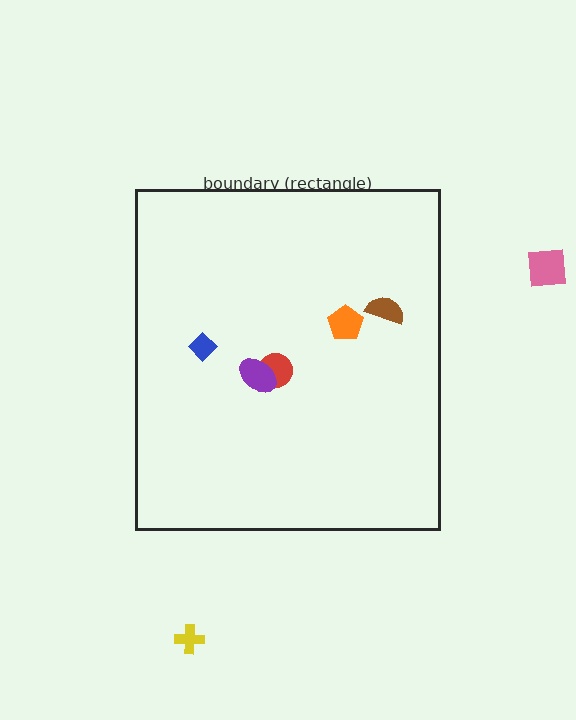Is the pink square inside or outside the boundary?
Outside.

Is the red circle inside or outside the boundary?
Inside.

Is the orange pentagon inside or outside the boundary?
Inside.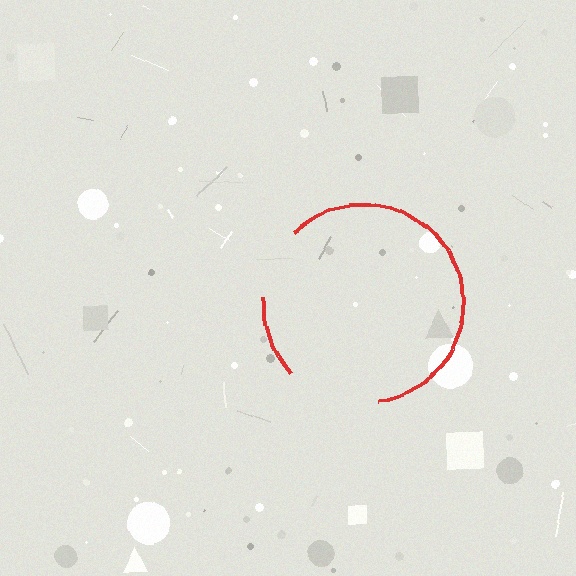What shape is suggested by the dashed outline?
The dashed outline suggests a circle.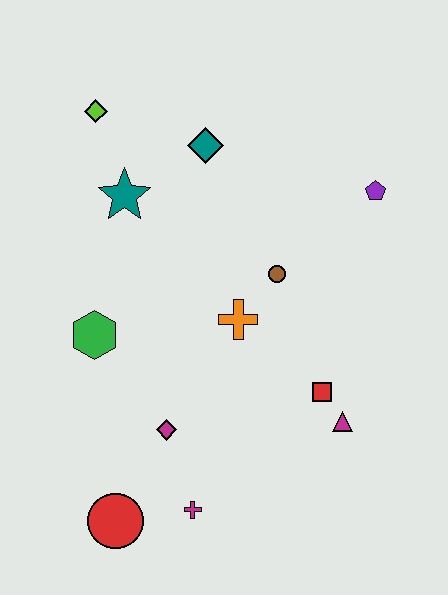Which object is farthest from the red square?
The lime diamond is farthest from the red square.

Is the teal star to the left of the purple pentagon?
Yes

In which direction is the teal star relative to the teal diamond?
The teal star is to the left of the teal diamond.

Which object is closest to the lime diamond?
The teal star is closest to the lime diamond.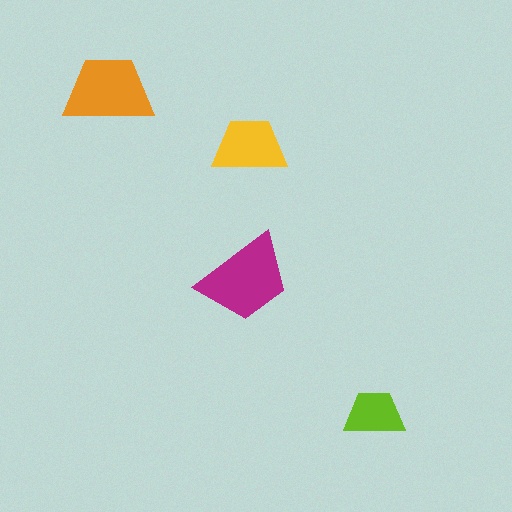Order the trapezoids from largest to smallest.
the magenta one, the orange one, the yellow one, the lime one.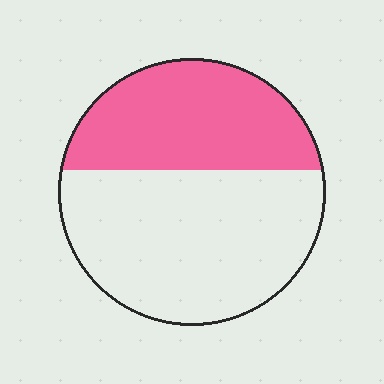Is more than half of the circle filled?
No.